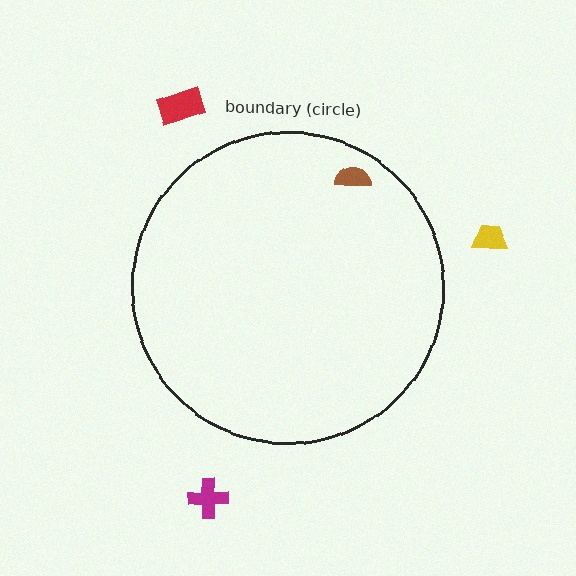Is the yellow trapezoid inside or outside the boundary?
Outside.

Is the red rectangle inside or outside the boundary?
Outside.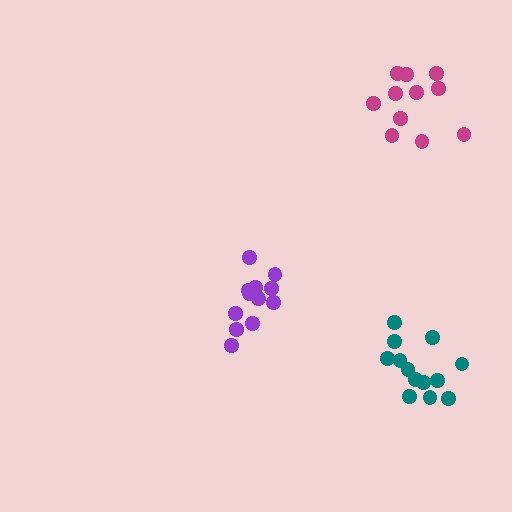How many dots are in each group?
Group 1: 11 dots, Group 2: 12 dots, Group 3: 13 dots (36 total).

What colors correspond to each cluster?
The clusters are colored: magenta, purple, teal.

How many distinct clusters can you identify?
There are 3 distinct clusters.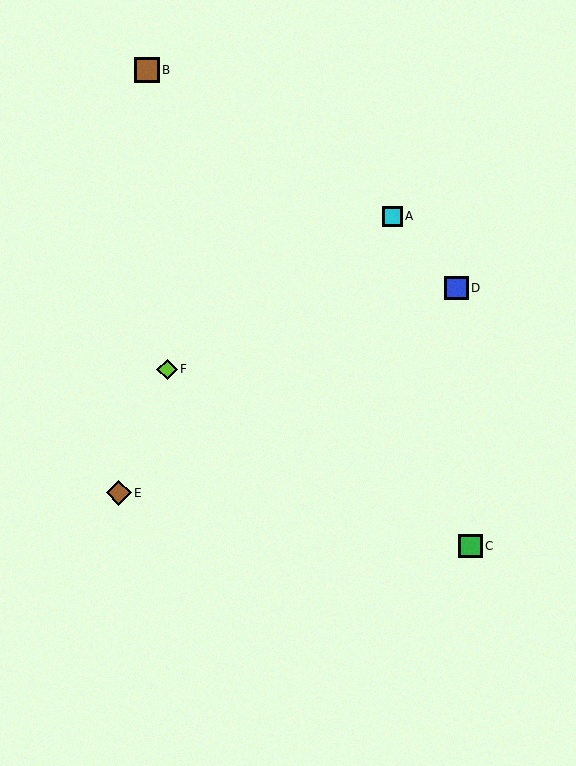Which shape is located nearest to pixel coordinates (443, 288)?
The blue square (labeled D) at (456, 288) is nearest to that location.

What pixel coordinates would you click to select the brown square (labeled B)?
Click at (147, 70) to select the brown square B.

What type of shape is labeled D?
Shape D is a blue square.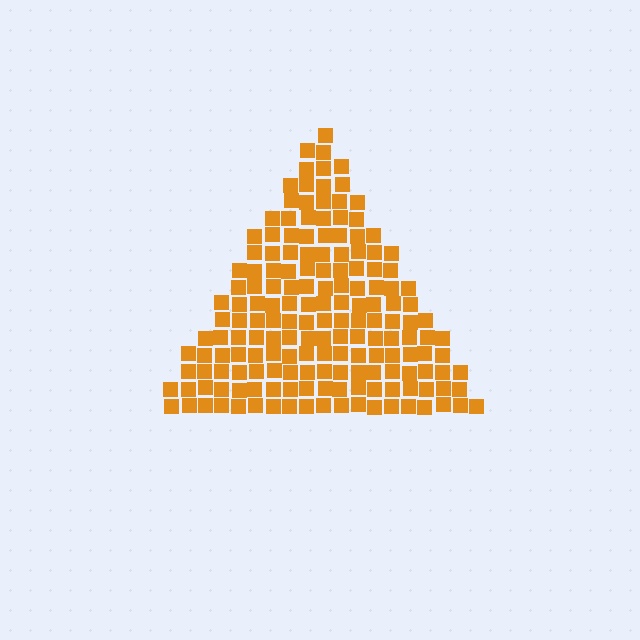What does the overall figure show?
The overall figure shows a triangle.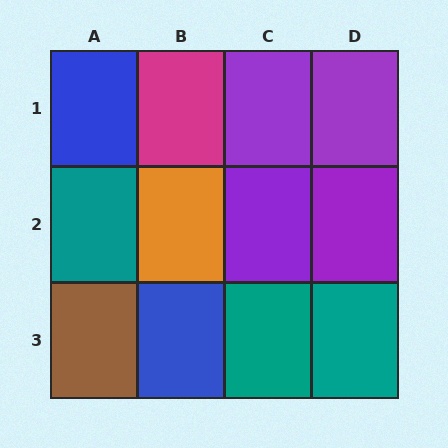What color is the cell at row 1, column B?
Magenta.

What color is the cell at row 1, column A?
Blue.